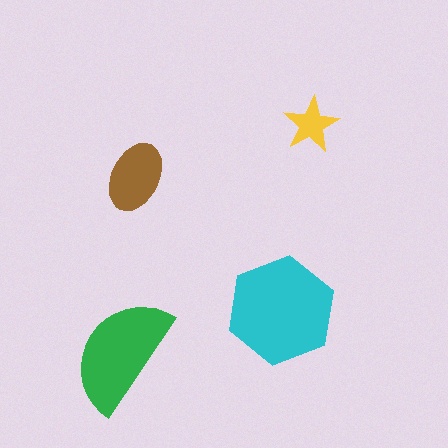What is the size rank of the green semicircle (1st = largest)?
2nd.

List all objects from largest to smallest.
The cyan hexagon, the green semicircle, the brown ellipse, the yellow star.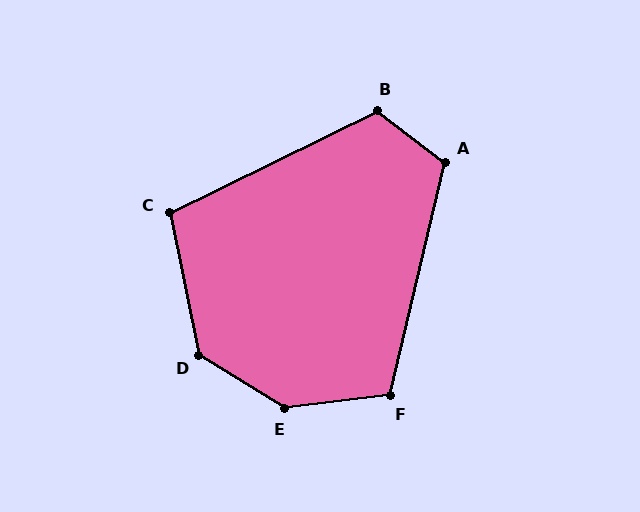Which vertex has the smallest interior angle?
C, at approximately 105 degrees.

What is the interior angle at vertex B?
Approximately 116 degrees (obtuse).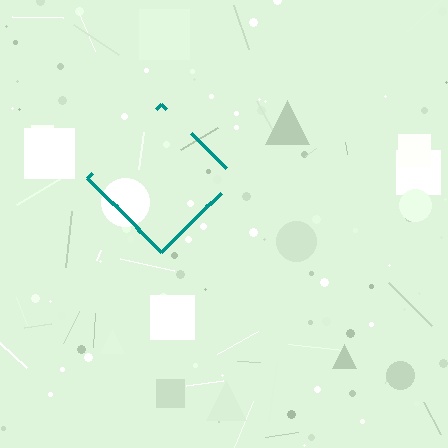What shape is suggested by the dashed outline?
The dashed outline suggests a diamond.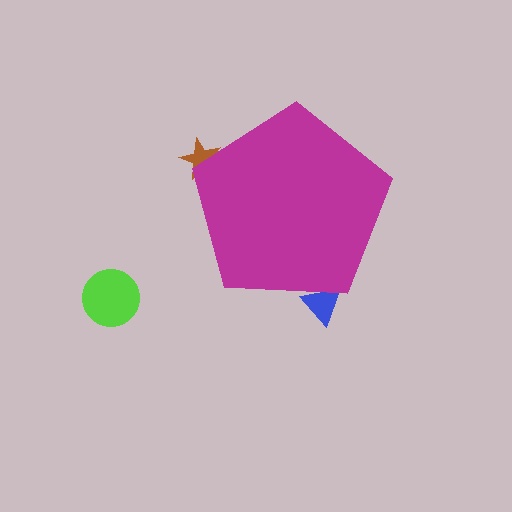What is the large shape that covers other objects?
A magenta pentagon.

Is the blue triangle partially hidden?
Yes, the blue triangle is partially hidden behind the magenta pentagon.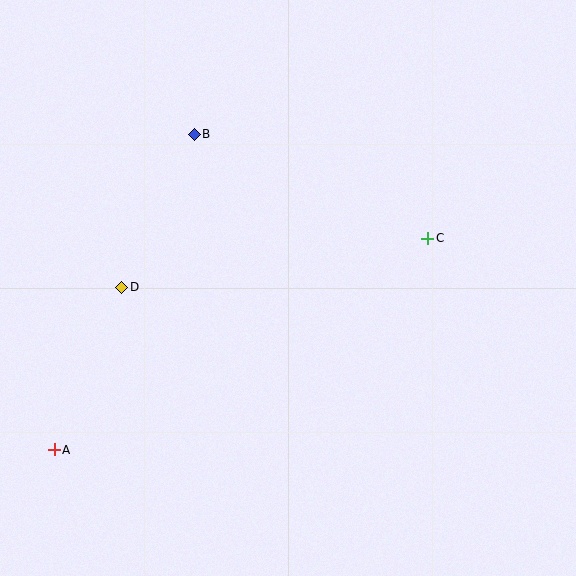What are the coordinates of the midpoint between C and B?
The midpoint between C and B is at (311, 186).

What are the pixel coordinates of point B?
Point B is at (194, 134).